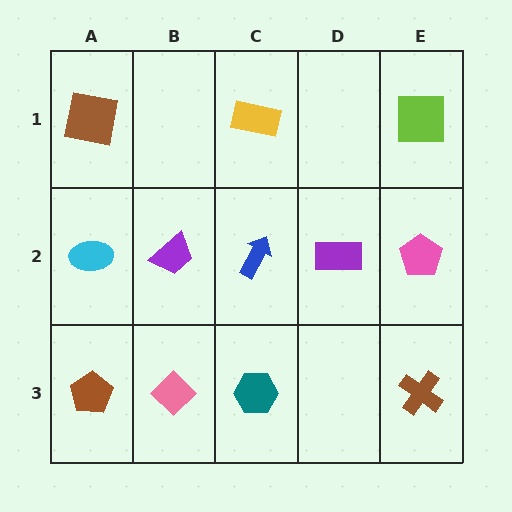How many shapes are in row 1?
3 shapes.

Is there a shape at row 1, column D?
No, that cell is empty.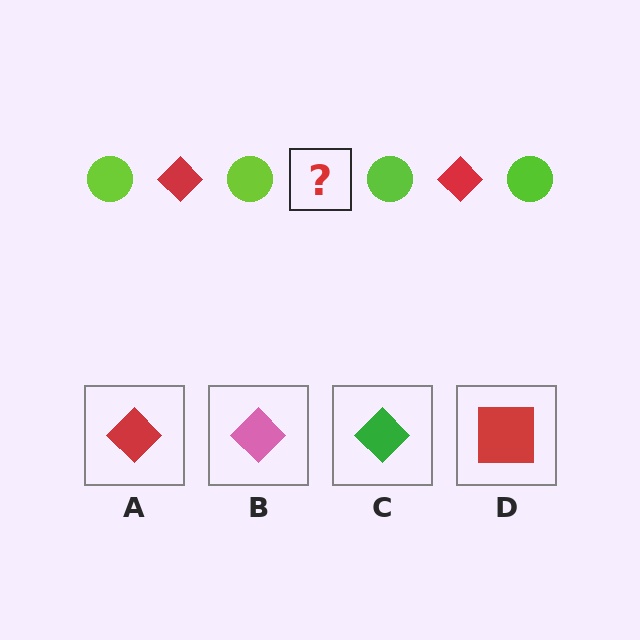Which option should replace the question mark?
Option A.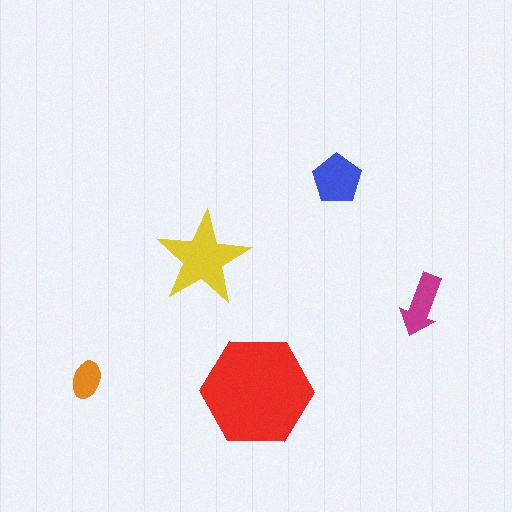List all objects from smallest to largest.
The orange ellipse, the magenta arrow, the blue pentagon, the yellow star, the red hexagon.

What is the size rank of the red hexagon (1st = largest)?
1st.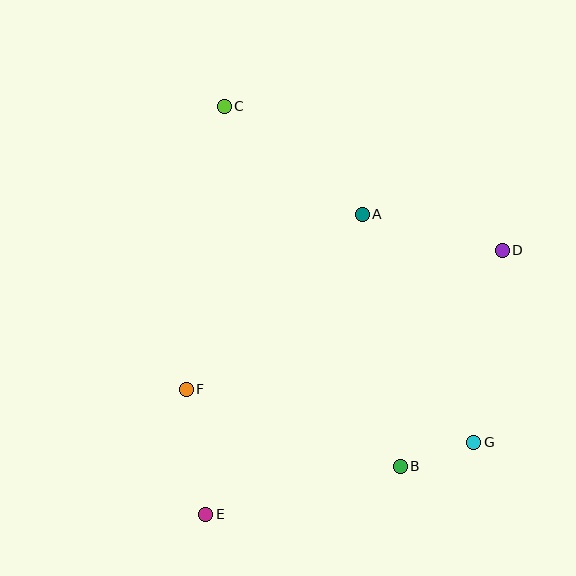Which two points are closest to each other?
Points B and G are closest to each other.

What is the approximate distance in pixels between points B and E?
The distance between B and E is approximately 200 pixels.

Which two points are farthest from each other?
Points C and G are farthest from each other.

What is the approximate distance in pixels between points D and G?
The distance between D and G is approximately 194 pixels.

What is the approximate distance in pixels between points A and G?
The distance between A and G is approximately 254 pixels.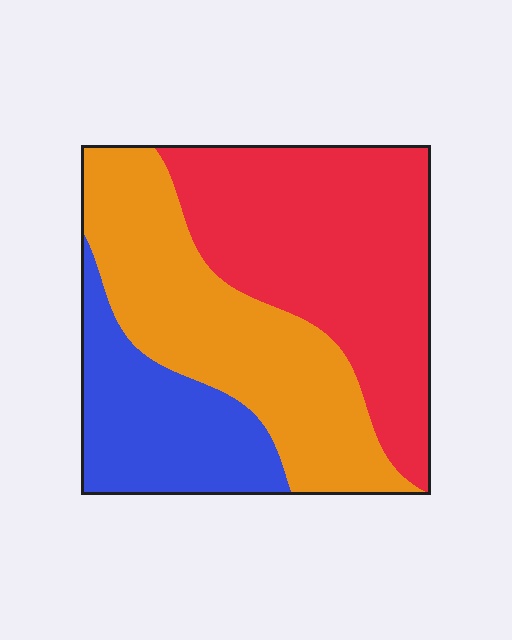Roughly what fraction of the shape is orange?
Orange covers 36% of the shape.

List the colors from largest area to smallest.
From largest to smallest: red, orange, blue.